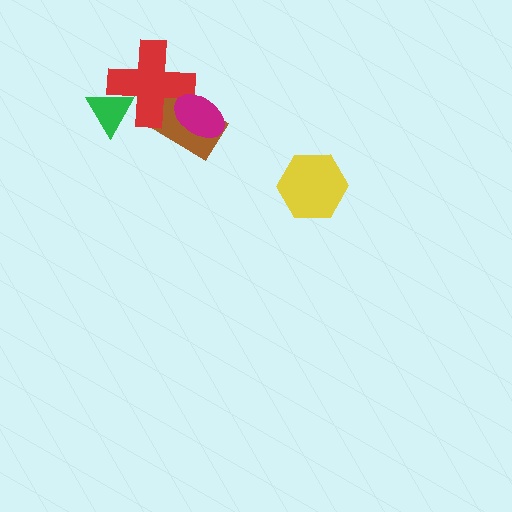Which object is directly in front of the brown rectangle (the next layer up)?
The red cross is directly in front of the brown rectangle.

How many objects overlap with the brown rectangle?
2 objects overlap with the brown rectangle.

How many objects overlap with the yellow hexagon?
0 objects overlap with the yellow hexagon.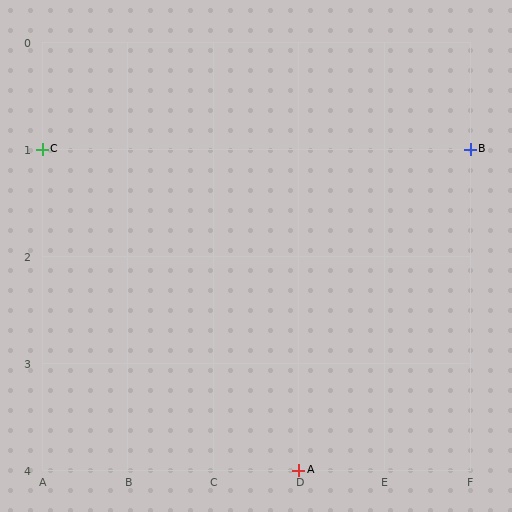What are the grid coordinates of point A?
Point A is at grid coordinates (D, 4).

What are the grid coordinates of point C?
Point C is at grid coordinates (A, 1).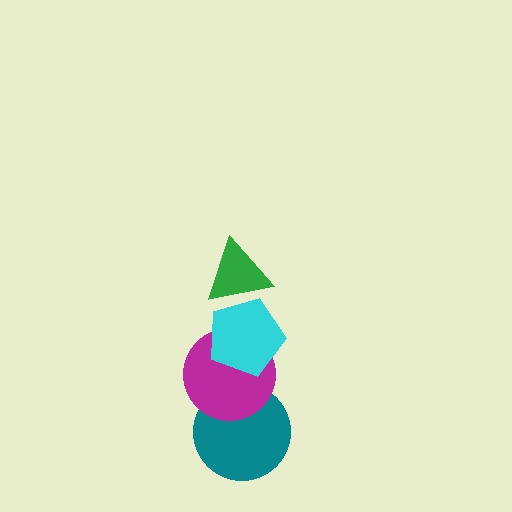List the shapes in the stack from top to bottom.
From top to bottom: the green triangle, the cyan pentagon, the magenta circle, the teal circle.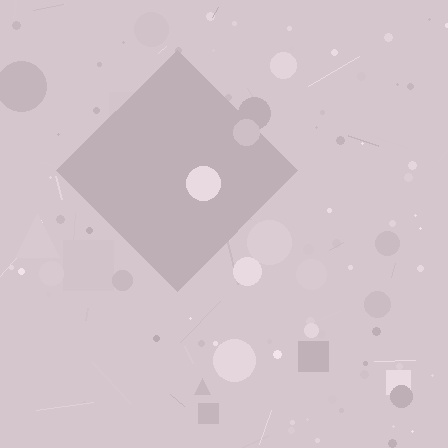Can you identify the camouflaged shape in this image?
The camouflaged shape is a diamond.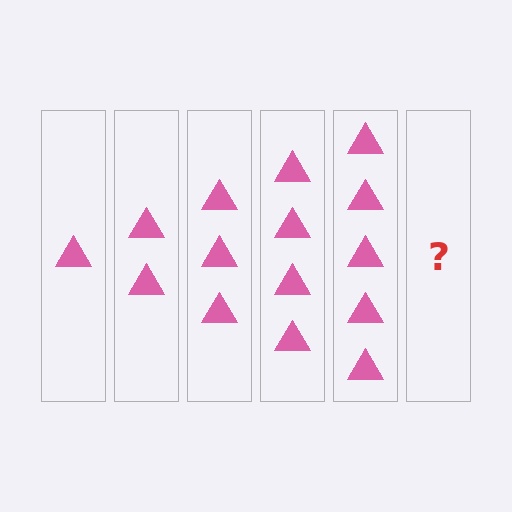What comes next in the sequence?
The next element should be 6 triangles.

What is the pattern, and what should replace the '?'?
The pattern is that each step adds one more triangle. The '?' should be 6 triangles.